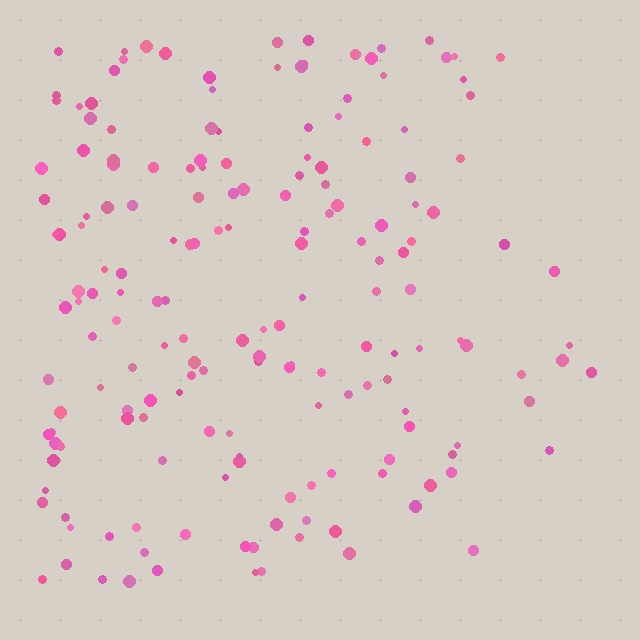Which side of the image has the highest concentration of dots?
The left.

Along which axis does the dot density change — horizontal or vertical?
Horizontal.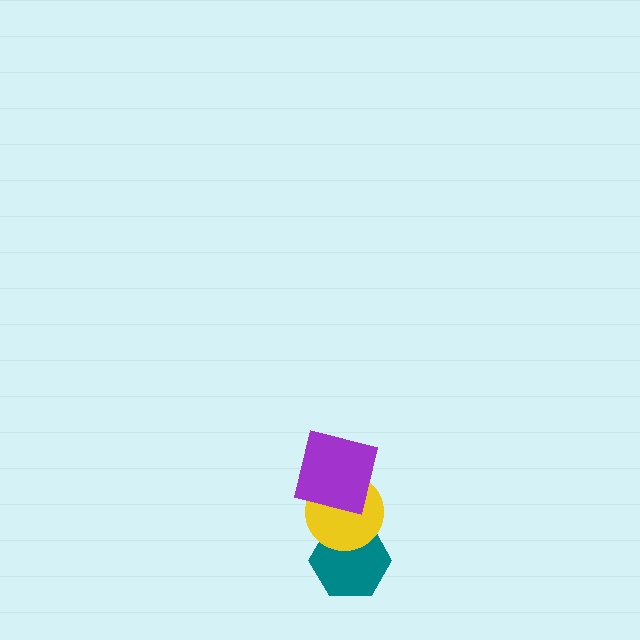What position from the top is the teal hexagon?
The teal hexagon is 3rd from the top.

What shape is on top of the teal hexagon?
The yellow circle is on top of the teal hexagon.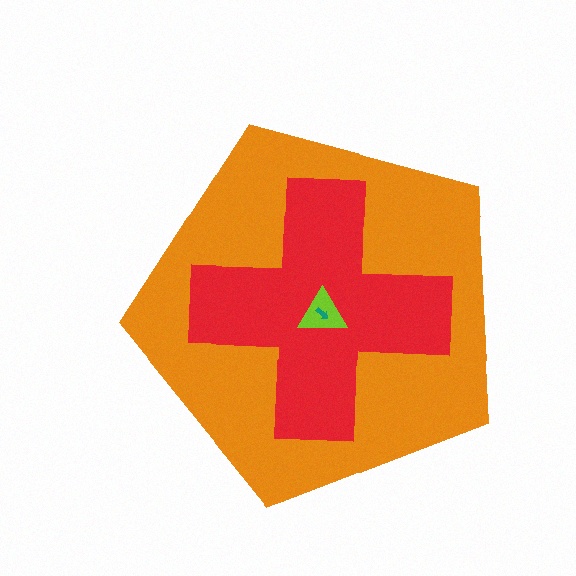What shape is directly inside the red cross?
The lime triangle.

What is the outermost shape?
The orange pentagon.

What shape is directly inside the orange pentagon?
The red cross.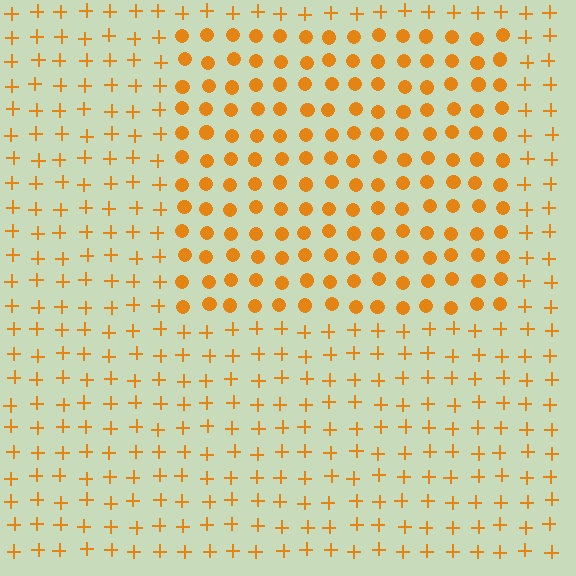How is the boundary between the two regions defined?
The boundary is defined by a change in element shape: circles inside vs. plus signs outside. All elements share the same color and spacing.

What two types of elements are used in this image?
The image uses circles inside the rectangle region and plus signs outside it.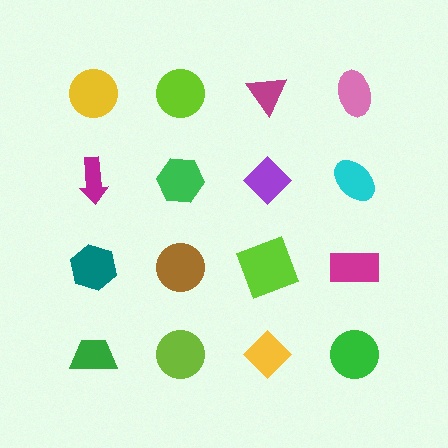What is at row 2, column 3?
A purple diamond.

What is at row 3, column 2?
A brown circle.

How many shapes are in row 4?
4 shapes.